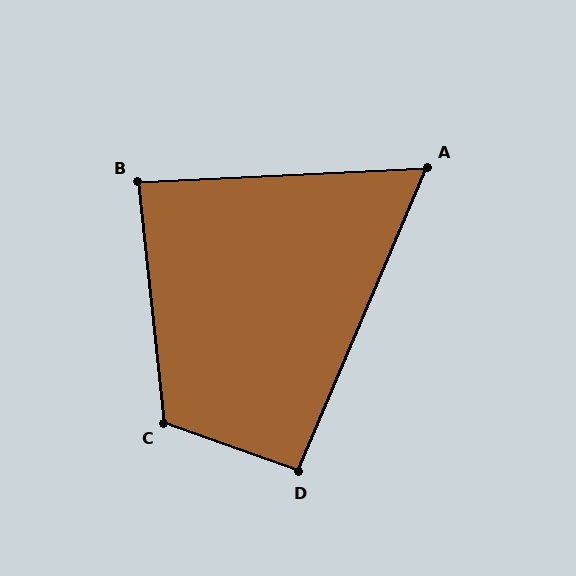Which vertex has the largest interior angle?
C, at approximately 116 degrees.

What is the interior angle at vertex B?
Approximately 87 degrees (approximately right).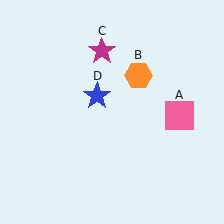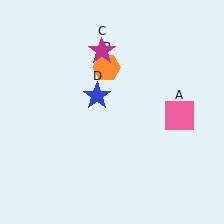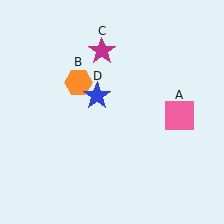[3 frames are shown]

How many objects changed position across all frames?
1 object changed position: orange hexagon (object B).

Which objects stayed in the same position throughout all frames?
Pink square (object A) and magenta star (object C) and blue star (object D) remained stationary.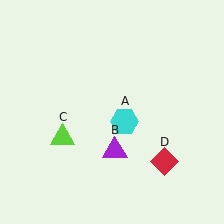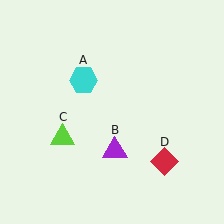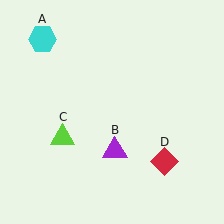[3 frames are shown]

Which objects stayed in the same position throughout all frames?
Purple triangle (object B) and lime triangle (object C) and red diamond (object D) remained stationary.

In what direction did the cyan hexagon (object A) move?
The cyan hexagon (object A) moved up and to the left.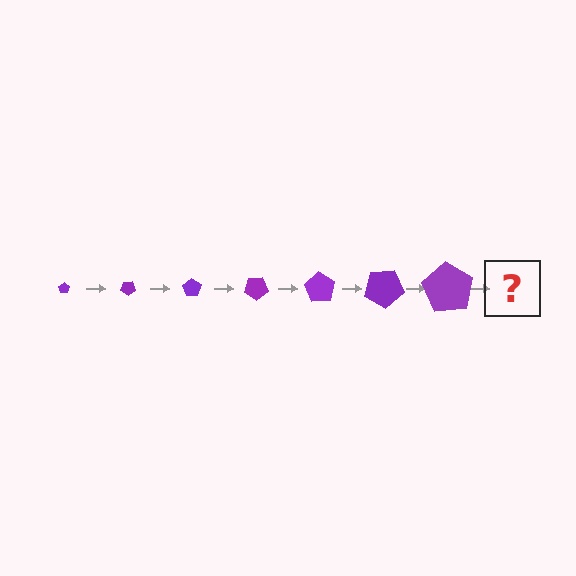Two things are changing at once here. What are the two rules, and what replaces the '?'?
The two rules are that the pentagon grows larger each step and it rotates 35 degrees each step. The '?' should be a pentagon, larger than the previous one and rotated 245 degrees from the start.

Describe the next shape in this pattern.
It should be a pentagon, larger than the previous one and rotated 245 degrees from the start.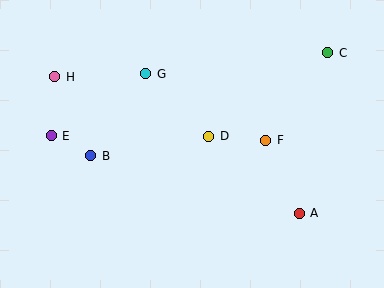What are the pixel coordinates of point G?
Point G is at (145, 74).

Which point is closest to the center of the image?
Point D at (209, 136) is closest to the center.